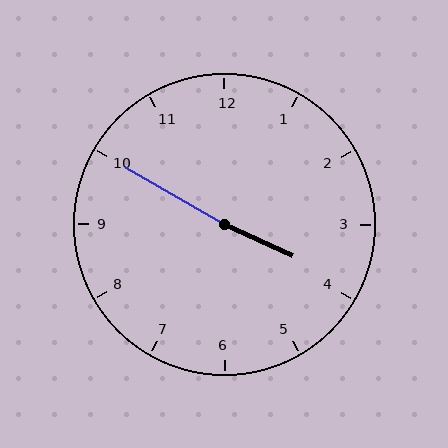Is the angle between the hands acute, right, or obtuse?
It is obtuse.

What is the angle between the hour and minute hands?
Approximately 175 degrees.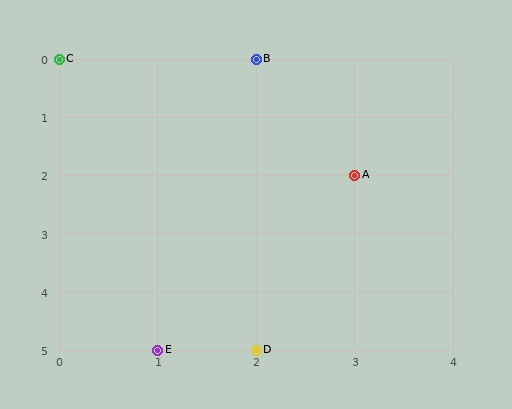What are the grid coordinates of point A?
Point A is at grid coordinates (3, 2).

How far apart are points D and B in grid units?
Points D and B are 5 rows apart.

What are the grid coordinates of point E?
Point E is at grid coordinates (1, 5).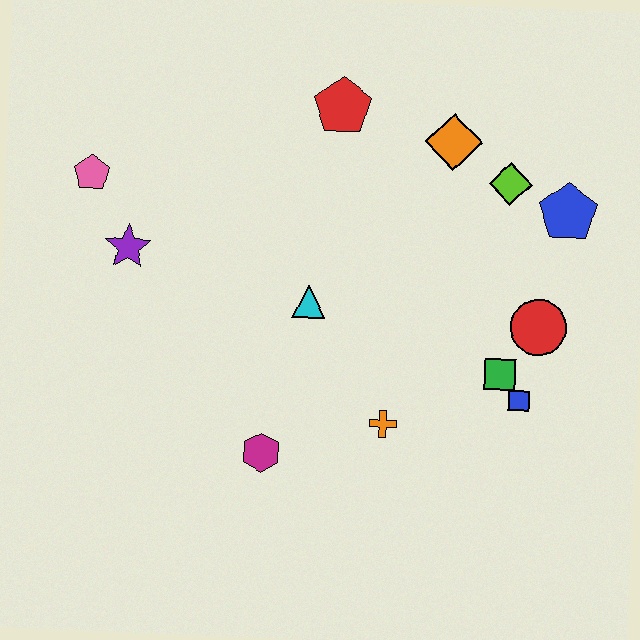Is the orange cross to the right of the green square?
No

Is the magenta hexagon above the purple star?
No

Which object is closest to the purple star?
The pink pentagon is closest to the purple star.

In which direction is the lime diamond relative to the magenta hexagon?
The lime diamond is above the magenta hexagon.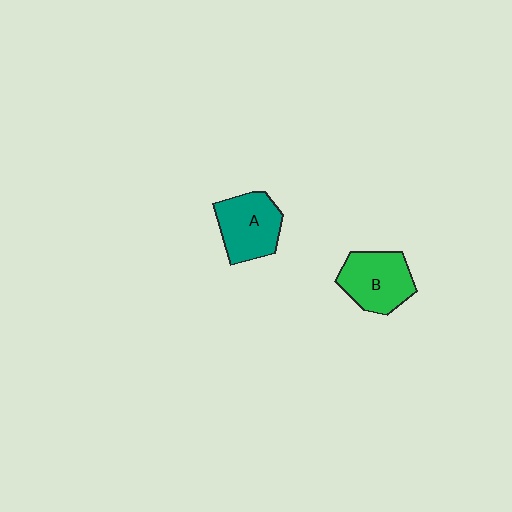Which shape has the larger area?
Shape B (green).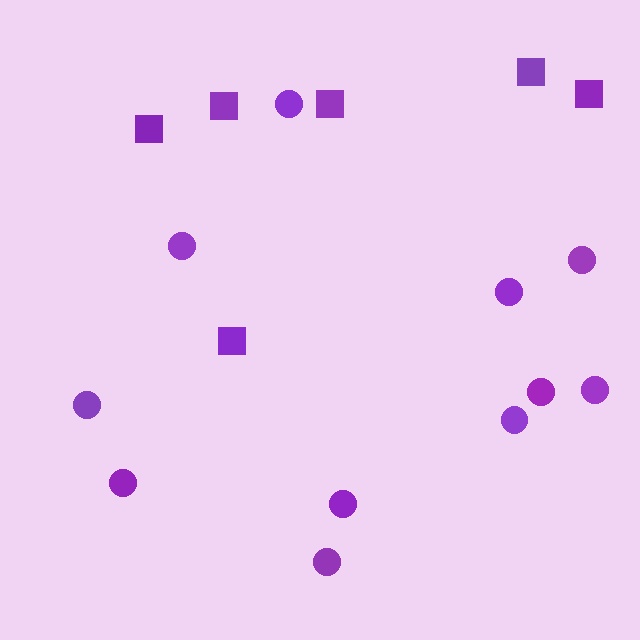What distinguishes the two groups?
There are 2 groups: one group of circles (11) and one group of squares (6).